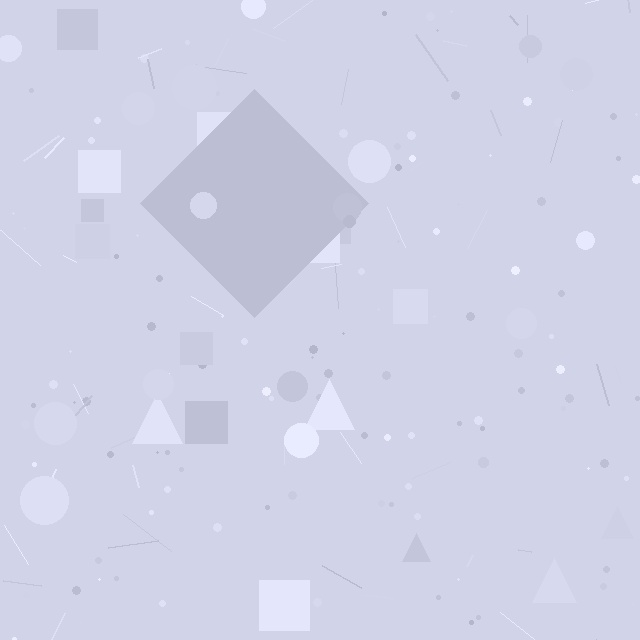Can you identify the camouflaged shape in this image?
The camouflaged shape is a diamond.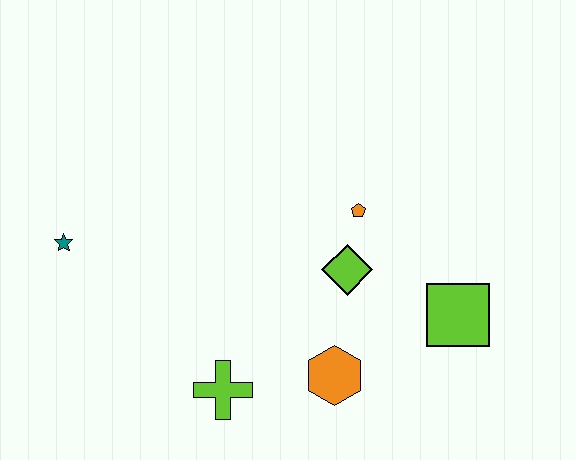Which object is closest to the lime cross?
The orange hexagon is closest to the lime cross.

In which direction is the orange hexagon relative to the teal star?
The orange hexagon is to the right of the teal star.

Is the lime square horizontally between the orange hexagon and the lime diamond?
No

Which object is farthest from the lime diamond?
The teal star is farthest from the lime diamond.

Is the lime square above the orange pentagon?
No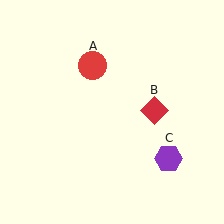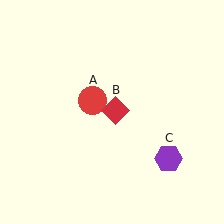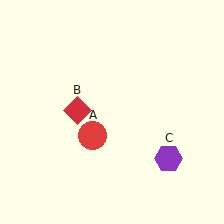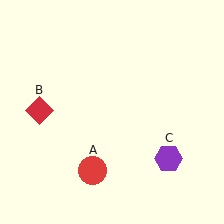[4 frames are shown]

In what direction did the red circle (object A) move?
The red circle (object A) moved down.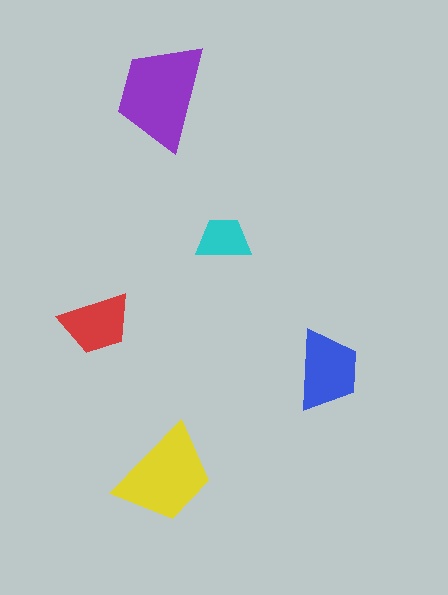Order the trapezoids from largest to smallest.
the purple one, the yellow one, the blue one, the red one, the cyan one.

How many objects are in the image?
There are 5 objects in the image.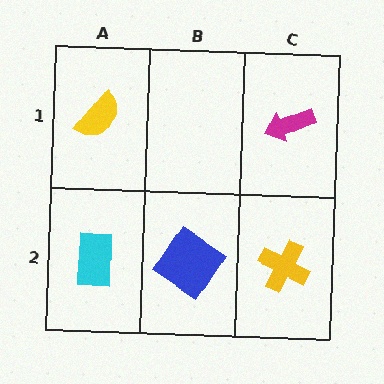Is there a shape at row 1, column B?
No, that cell is empty.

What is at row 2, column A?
A cyan rectangle.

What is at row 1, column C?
A magenta arrow.